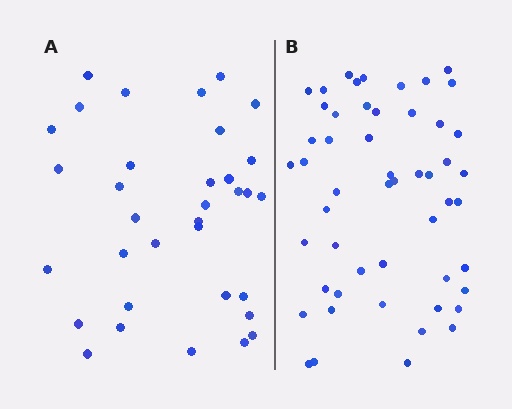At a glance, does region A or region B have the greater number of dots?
Region B (the right region) has more dots.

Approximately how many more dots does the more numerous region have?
Region B has approximately 20 more dots than region A.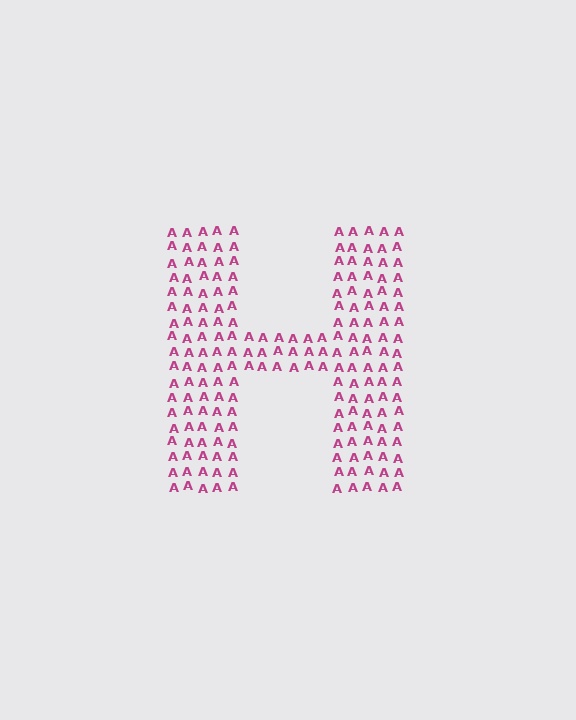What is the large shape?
The large shape is the letter H.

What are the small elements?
The small elements are letter A's.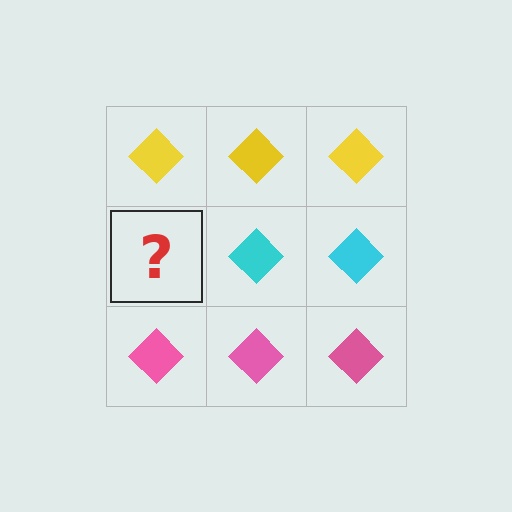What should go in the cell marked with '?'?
The missing cell should contain a cyan diamond.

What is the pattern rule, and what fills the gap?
The rule is that each row has a consistent color. The gap should be filled with a cyan diamond.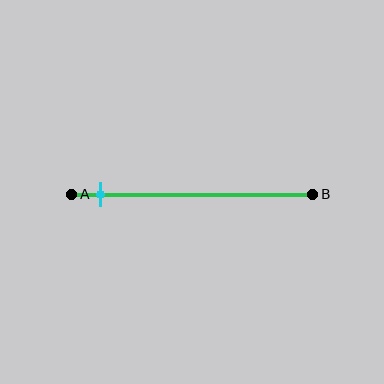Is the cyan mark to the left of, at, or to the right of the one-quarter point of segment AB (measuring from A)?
The cyan mark is to the left of the one-quarter point of segment AB.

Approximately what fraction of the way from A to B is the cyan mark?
The cyan mark is approximately 10% of the way from A to B.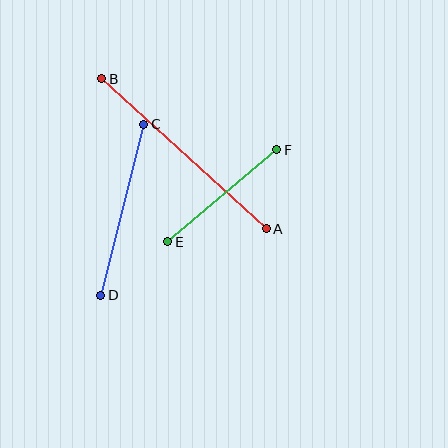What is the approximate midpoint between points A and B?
The midpoint is at approximately (184, 154) pixels.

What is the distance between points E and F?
The distance is approximately 143 pixels.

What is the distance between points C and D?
The distance is approximately 177 pixels.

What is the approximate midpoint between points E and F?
The midpoint is at approximately (222, 196) pixels.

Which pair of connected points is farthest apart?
Points A and B are farthest apart.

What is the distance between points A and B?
The distance is approximately 223 pixels.